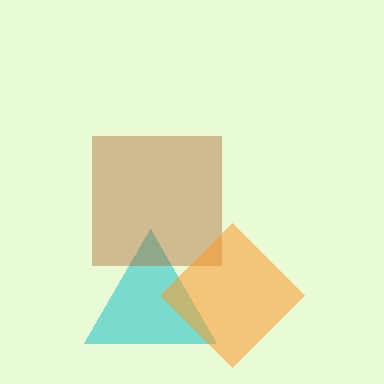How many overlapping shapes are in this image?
There are 3 overlapping shapes in the image.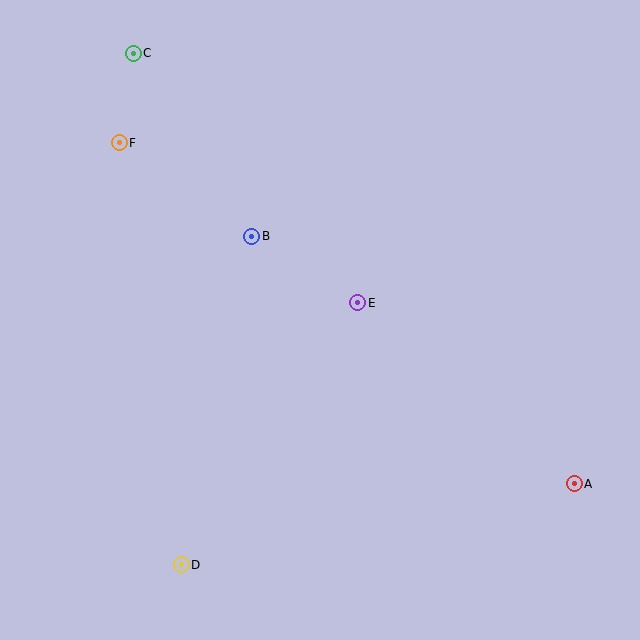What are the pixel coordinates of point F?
Point F is at (119, 143).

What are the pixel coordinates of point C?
Point C is at (133, 53).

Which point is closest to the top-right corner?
Point E is closest to the top-right corner.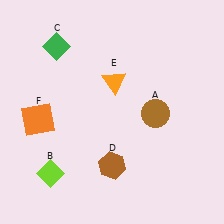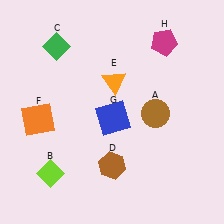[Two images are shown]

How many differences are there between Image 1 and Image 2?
There are 2 differences between the two images.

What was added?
A blue square (G), a magenta pentagon (H) were added in Image 2.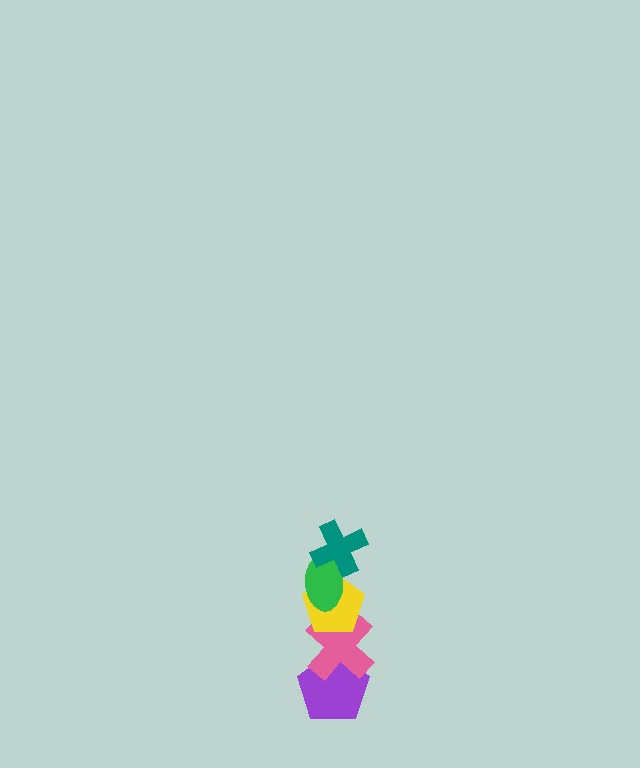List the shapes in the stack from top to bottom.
From top to bottom: the teal cross, the green ellipse, the yellow pentagon, the pink cross, the purple pentagon.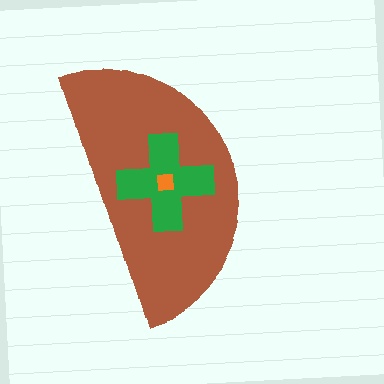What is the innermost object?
The orange square.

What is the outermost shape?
The brown semicircle.